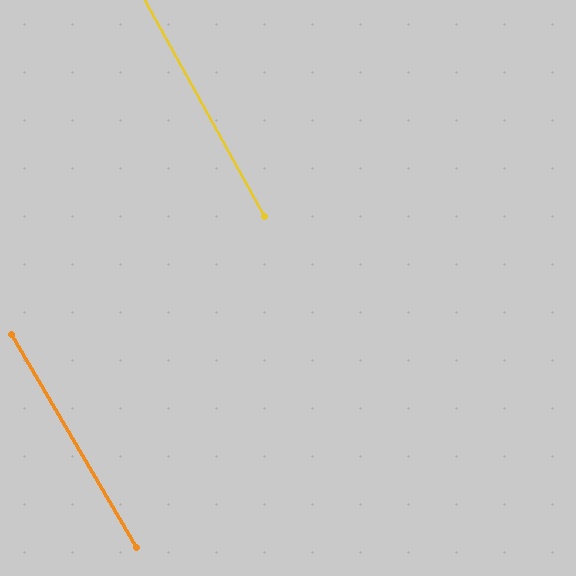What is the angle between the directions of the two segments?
Approximately 2 degrees.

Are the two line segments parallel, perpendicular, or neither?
Parallel — their directions differ by only 1.6°.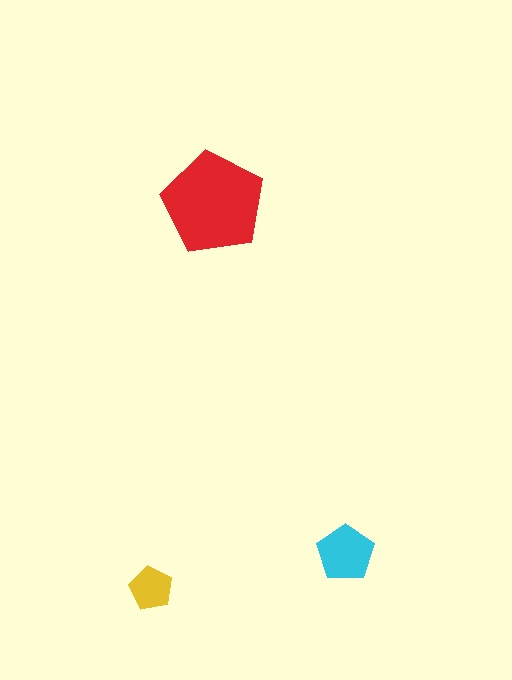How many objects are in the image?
There are 3 objects in the image.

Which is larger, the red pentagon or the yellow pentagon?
The red one.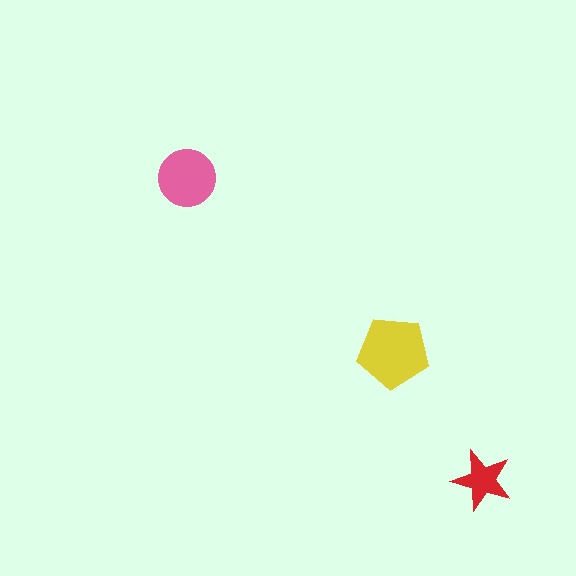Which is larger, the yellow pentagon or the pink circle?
The yellow pentagon.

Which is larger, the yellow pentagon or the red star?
The yellow pentagon.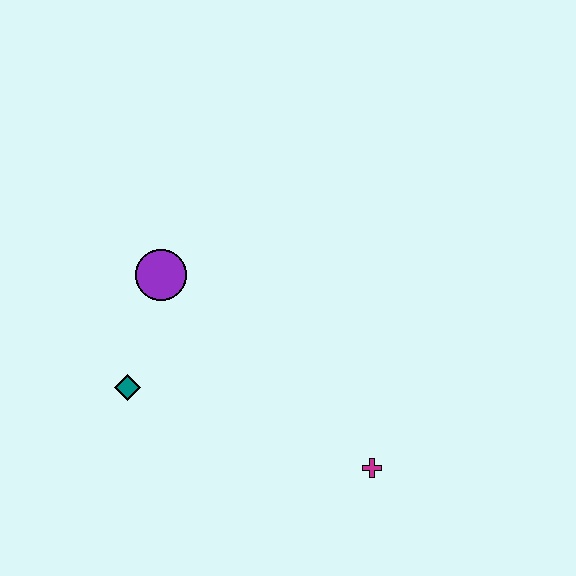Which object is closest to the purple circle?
The teal diamond is closest to the purple circle.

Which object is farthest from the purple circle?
The magenta cross is farthest from the purple circle.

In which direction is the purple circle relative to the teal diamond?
The purple circle is above the teal diamond.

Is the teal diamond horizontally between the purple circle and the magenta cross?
No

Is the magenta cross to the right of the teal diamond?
Yes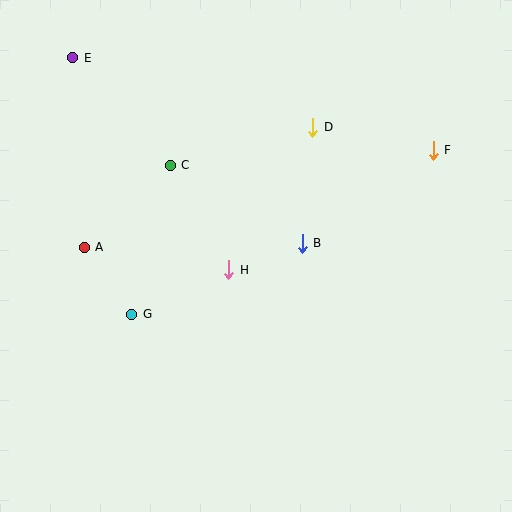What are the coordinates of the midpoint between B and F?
The midpoint between B and F is at (368, 197).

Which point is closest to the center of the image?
Point H at (229, 270) is closest to the center.